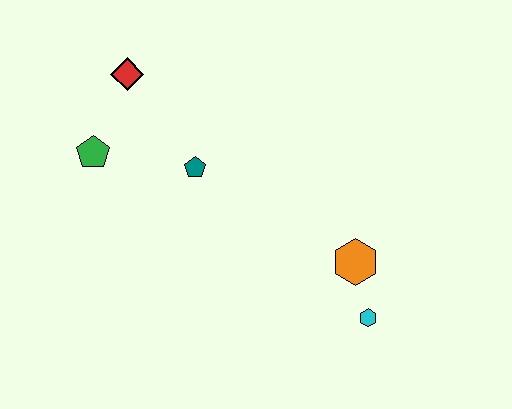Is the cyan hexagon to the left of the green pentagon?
No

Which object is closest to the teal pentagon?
The green pentagon is closest to the teal pentagon.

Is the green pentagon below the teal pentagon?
No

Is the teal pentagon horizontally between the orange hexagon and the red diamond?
Yes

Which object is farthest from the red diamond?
The cyan hexagon is farthest from the red diamond.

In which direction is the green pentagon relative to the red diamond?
The green pentagon is below the red diamond.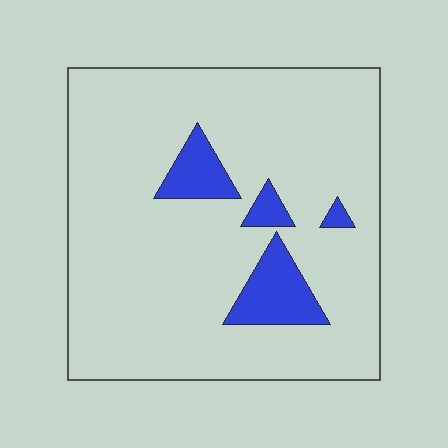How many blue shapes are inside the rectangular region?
4.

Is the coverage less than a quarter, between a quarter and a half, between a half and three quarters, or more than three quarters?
Less than a quarter.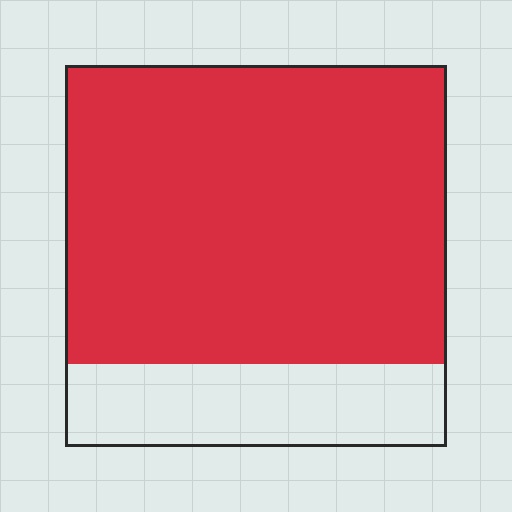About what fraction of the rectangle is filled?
About four fifths (4/5).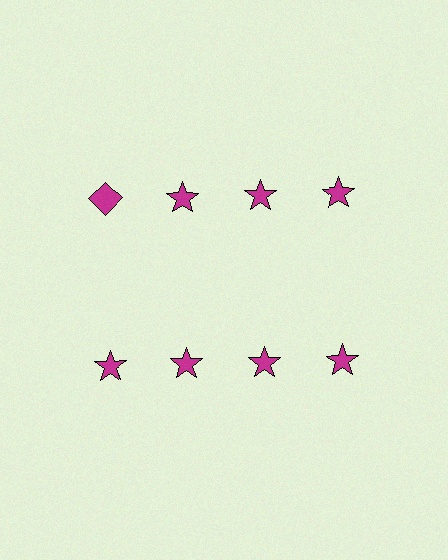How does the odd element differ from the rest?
It has a different shape: diamond instead of star.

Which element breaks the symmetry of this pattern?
The magenta diamond in the top row, leftmost column breaks the symmetry. All other shapes are magenta stars.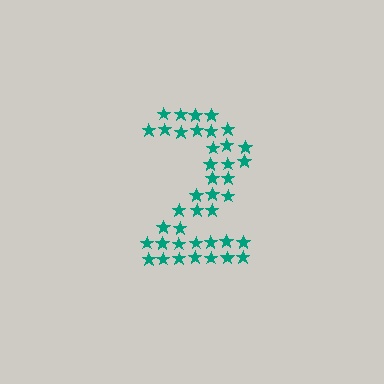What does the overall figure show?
The overall figure shows the digit 2.